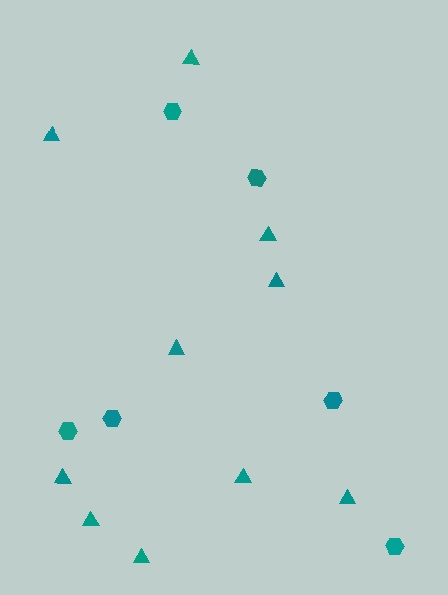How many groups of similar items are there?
There are 2 groups: one group of triangles (10) and one group of hexagons (6).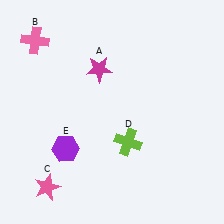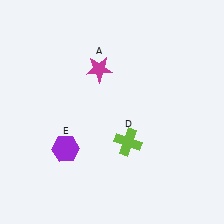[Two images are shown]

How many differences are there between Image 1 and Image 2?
There are 2 differences between the two images.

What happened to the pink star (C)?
The pink star (C) was removed in Image 2. It was in the bottom-left area of Image 1.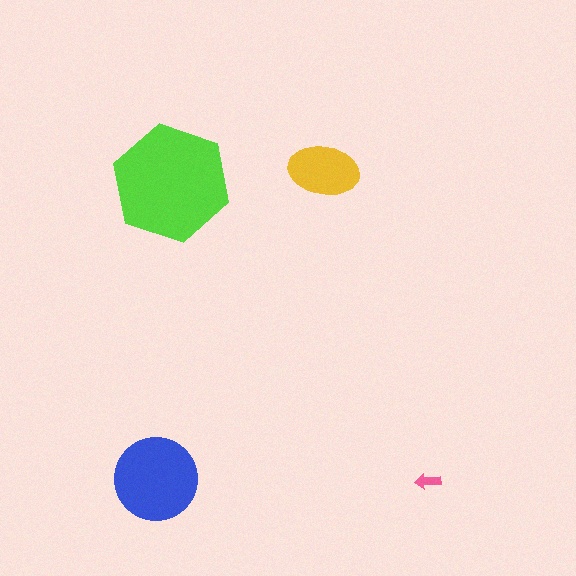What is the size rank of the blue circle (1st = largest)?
2nd.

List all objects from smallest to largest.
The pink arrow, the yellow ellipse, the blue circle, the lime hexagon.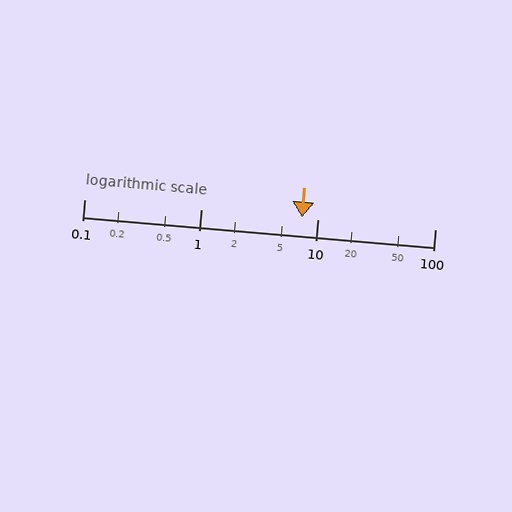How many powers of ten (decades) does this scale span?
The scale spans 3 decades, from 0.1 to 100.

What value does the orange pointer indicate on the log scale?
The pointer indicates approximately 7.3.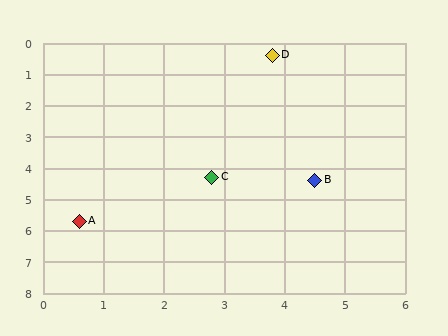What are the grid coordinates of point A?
Point A is at approximately (0.6, 5.7).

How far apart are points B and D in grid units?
Points B and D are about 4.1 grid units apart.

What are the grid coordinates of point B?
Point B is at approximately (4.5, 4.4).